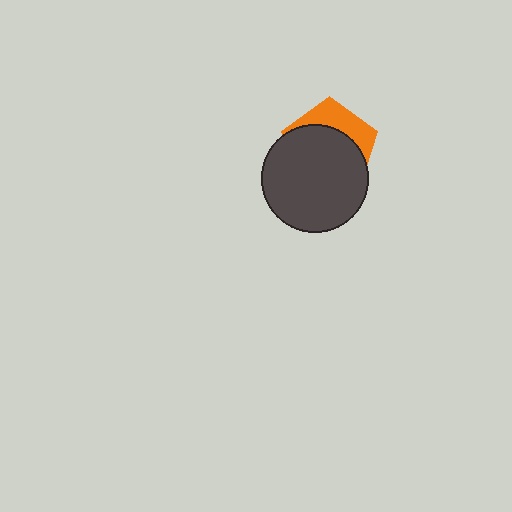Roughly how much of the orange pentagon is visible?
A small part of it is visible (roughly 31%).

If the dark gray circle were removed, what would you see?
You would see the complete orange pentagon.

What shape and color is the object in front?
The object in front is a dark gray circle.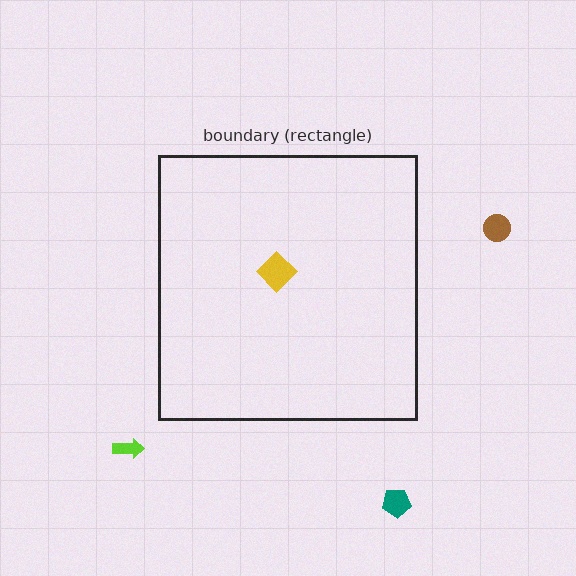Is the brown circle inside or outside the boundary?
Outside.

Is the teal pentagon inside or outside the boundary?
Outside.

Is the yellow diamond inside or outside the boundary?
Inside.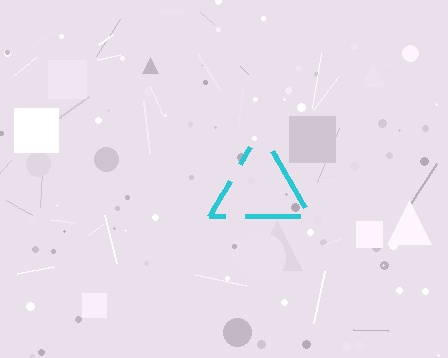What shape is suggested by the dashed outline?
The dashed outline suggests a triangle.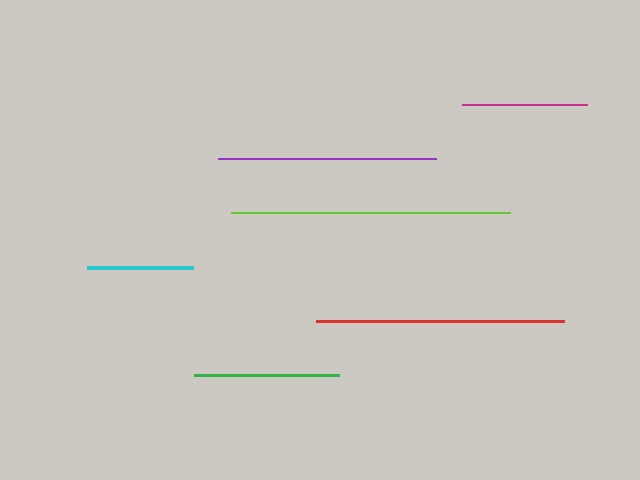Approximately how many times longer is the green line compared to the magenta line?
The green line is approximately 1.2 times the length of the magenta line.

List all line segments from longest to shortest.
From longest to shortest: lime, red, purple, green, magenta, cyan.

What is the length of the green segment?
The green segment is approximately 145 pixels long.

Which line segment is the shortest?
The cyan line is the shortest at approximately 105 pixels.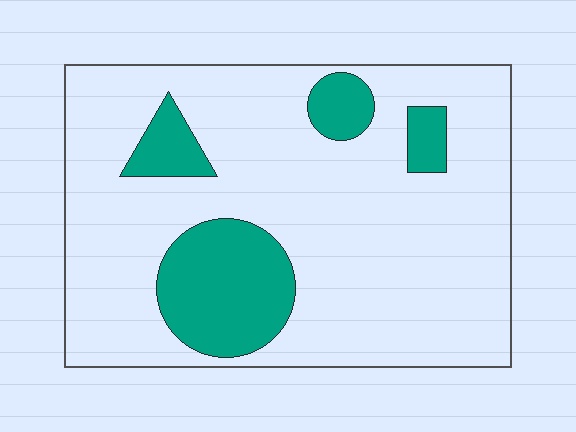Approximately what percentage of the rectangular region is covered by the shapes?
Approximately 20%.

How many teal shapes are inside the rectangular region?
4.